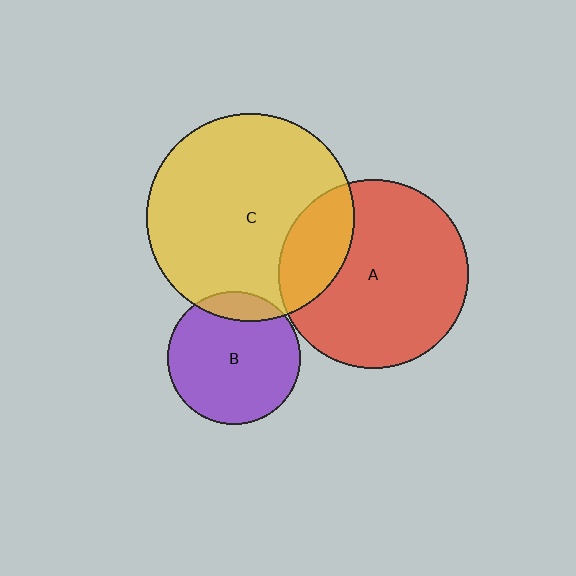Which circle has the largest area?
Circle C (yellow).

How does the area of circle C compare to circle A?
Approximately 1.2 times.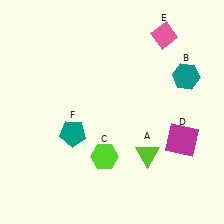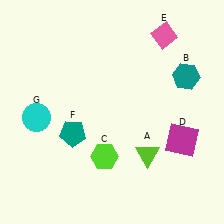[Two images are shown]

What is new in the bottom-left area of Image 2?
A cyan circle (G) was added in the bottom-left area of Image 2.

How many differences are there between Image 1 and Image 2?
There is 1 difference between the two images.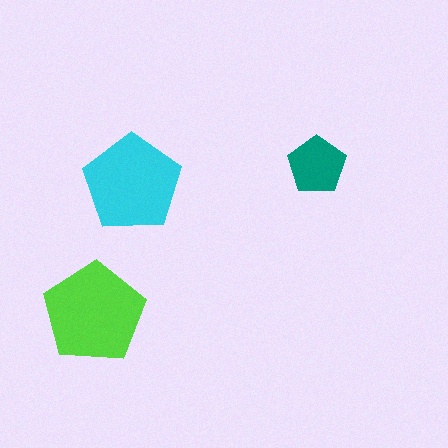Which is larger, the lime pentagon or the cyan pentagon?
The lime one.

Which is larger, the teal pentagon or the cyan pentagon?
The cyan one.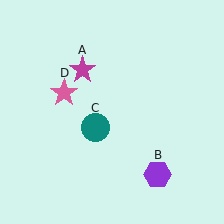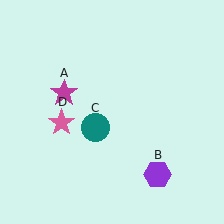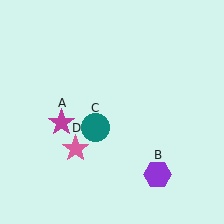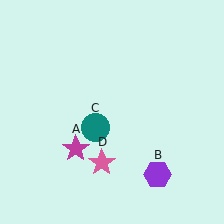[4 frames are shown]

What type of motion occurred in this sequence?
The magenta star (object A), pink star (object D) rotated counterclockwise around the center of the scene.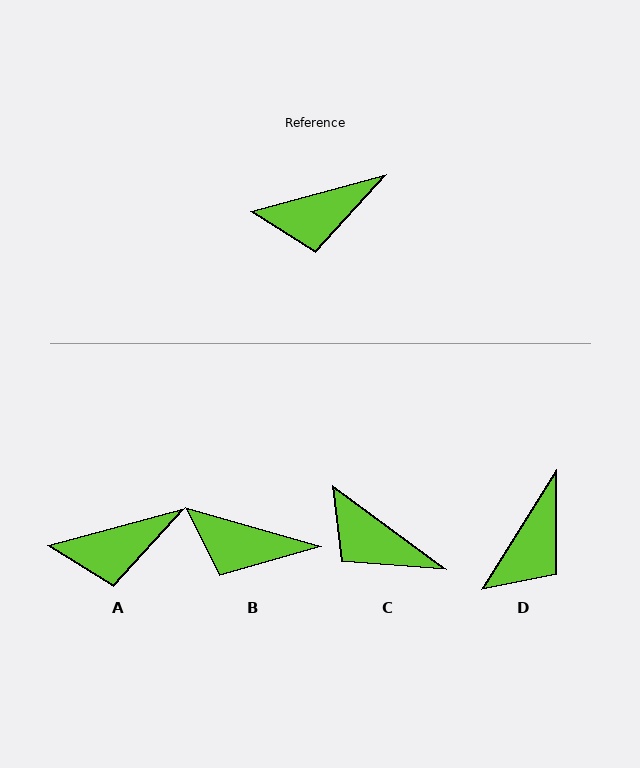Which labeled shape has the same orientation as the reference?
A.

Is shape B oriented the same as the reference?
No, it is off by about 31 degrees.